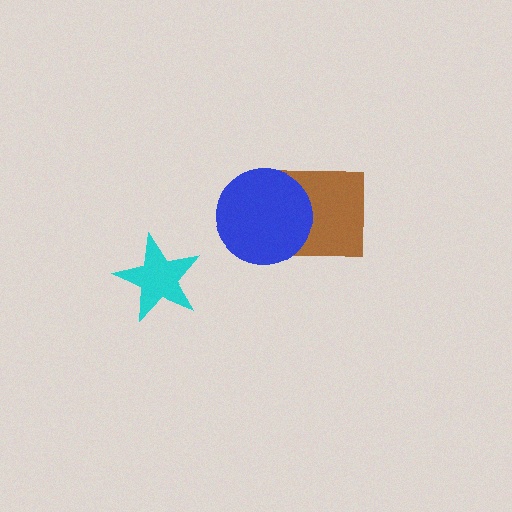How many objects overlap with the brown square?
1 object overlaps with the brown square.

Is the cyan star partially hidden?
No, no other shape covers it.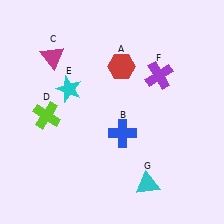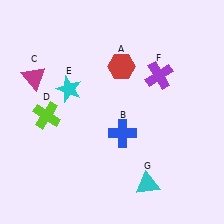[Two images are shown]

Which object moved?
The magenta triangle (C) moved down.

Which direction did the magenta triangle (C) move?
The magenta triangle (C) moved down.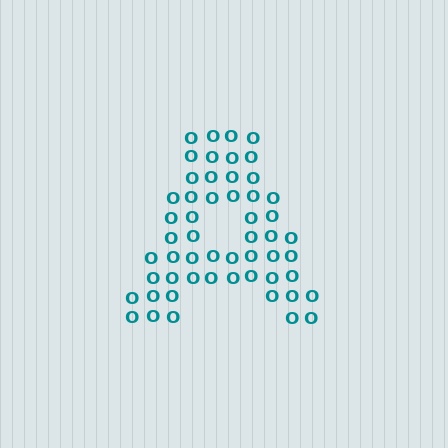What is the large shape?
The large shape is the letter A.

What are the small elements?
The small elements are letter O's.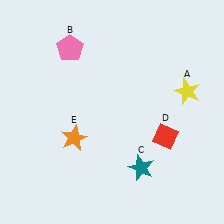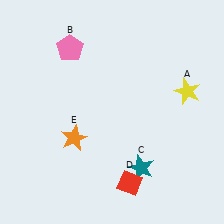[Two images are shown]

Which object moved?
The red diamond (D) moved down.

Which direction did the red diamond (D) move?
The red diamond (D) moved down.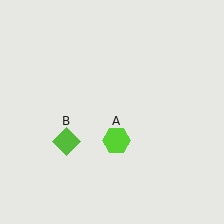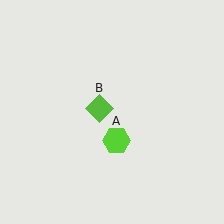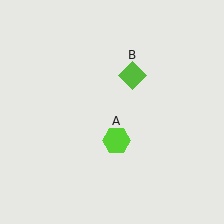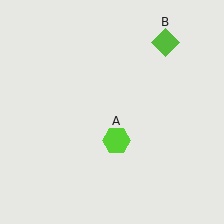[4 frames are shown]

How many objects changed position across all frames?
1 object changed position: lime diamond (object B).